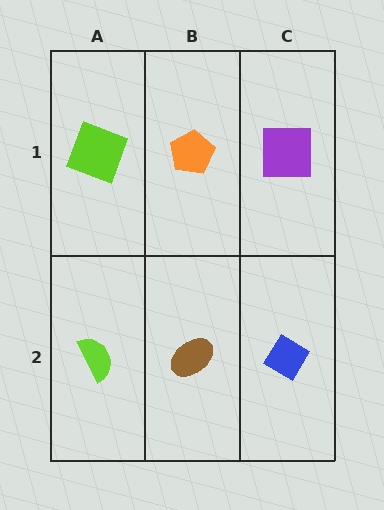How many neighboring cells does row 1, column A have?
2.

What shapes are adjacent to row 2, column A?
A lime square (row 1, column A), a brown ellipse (row 2, column B).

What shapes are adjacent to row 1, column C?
A blue diamond (row 2, column C), an orange pentagon (row 1, column B).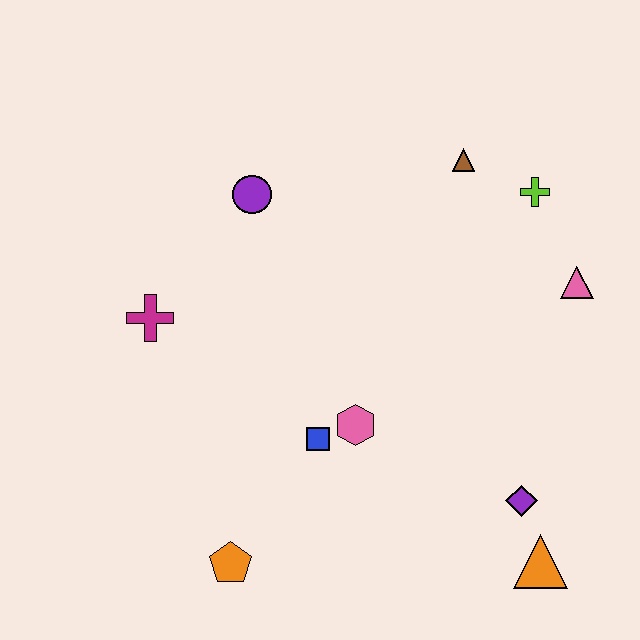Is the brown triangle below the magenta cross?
No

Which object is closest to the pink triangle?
The lime cross is closest to the pink triangle.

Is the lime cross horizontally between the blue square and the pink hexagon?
No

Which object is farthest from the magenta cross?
The orange triangle is farthest from the magenta cross.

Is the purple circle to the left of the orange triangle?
Yes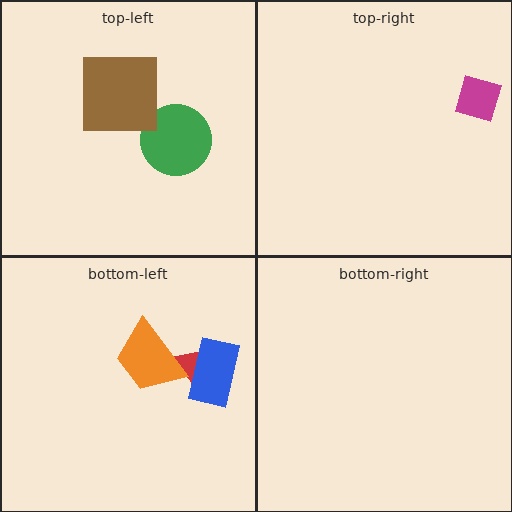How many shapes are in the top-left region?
2.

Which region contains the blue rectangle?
The bottom-left region.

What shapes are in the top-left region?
The green circle, the brown square.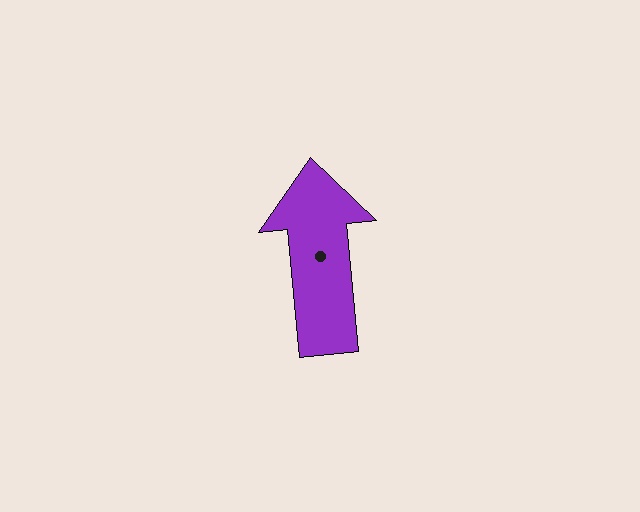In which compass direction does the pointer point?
North.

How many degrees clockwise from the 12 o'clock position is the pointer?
Approximately 355 degrees.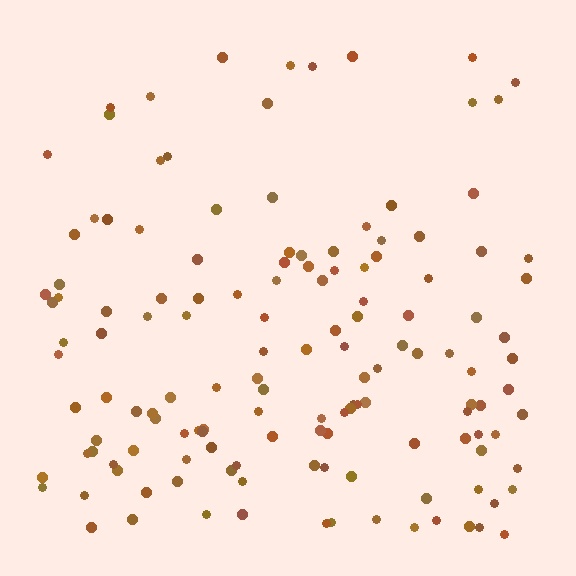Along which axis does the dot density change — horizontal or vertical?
Vertical.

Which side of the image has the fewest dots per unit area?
The top.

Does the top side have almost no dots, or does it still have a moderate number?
Still a moderate number, just noticeably fewer than the bottom.